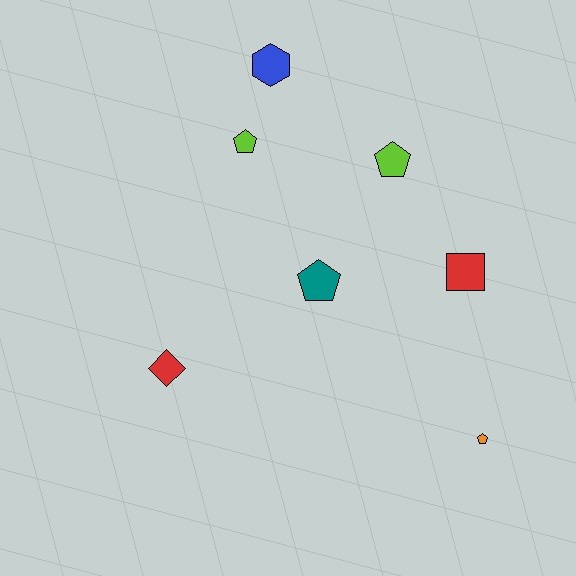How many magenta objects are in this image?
There are no magenta objects.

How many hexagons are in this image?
There is 1 hexagon.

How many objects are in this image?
There are 7 objects.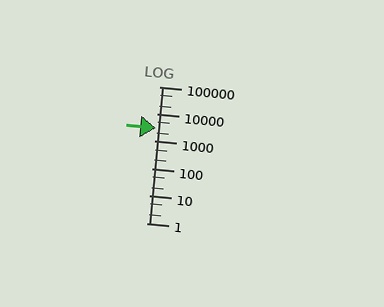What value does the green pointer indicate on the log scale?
The pointer indicates approximately 3100.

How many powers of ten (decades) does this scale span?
The scale spans 5 decades, from 1 to 100000.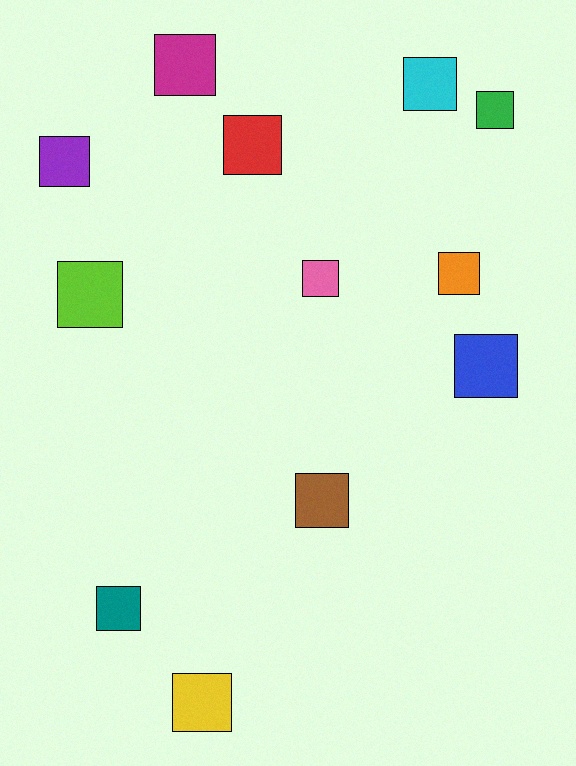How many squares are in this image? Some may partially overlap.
There are 12 squares.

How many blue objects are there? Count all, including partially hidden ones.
There is 1 blue object.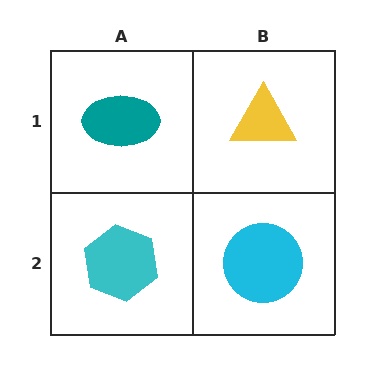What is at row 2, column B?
A cyan circle.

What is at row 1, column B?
A yellow triangle.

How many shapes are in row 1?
2 shapes.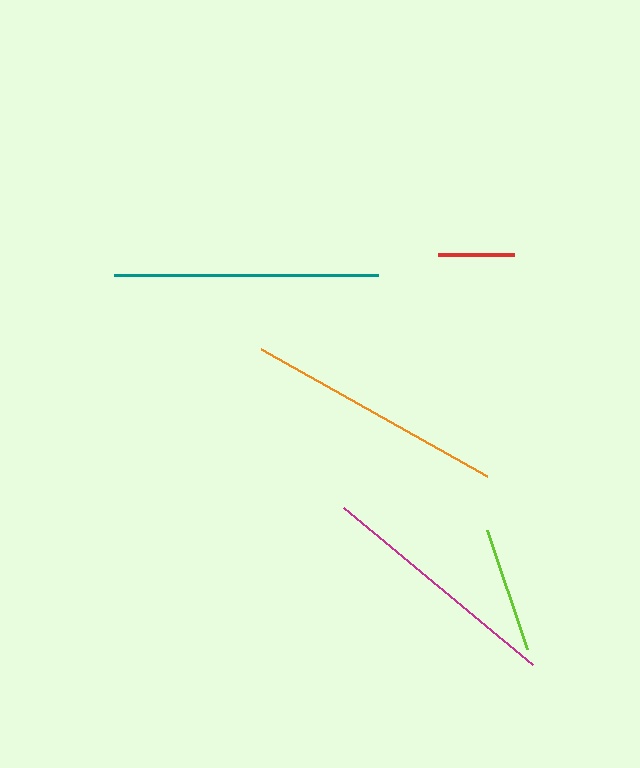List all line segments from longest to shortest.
From longest to shortest: teal, orange, magenta, lime, red.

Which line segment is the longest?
The teal line is the longest at approximately 265 pixels.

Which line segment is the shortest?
The red line is the shortest at approximately 75 pixels.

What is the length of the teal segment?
The teal segment is approximately 265 pixels long.